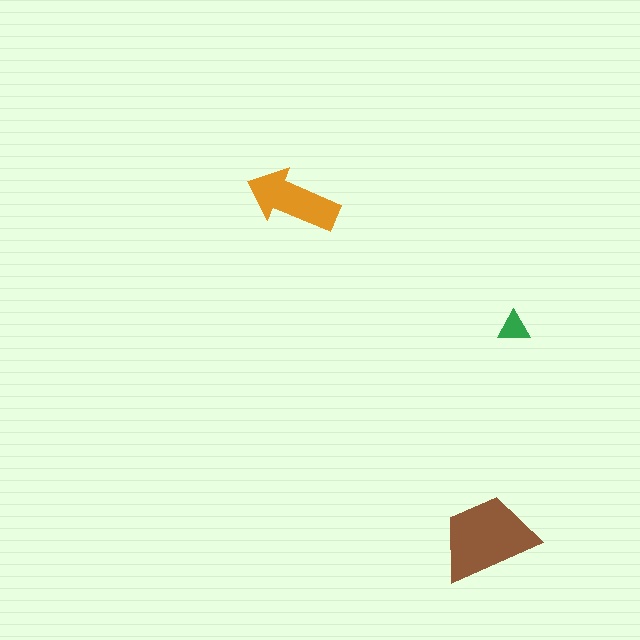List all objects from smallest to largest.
The green triangle, the orange arrow, the brown trapezoid.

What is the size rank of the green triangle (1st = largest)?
3rd.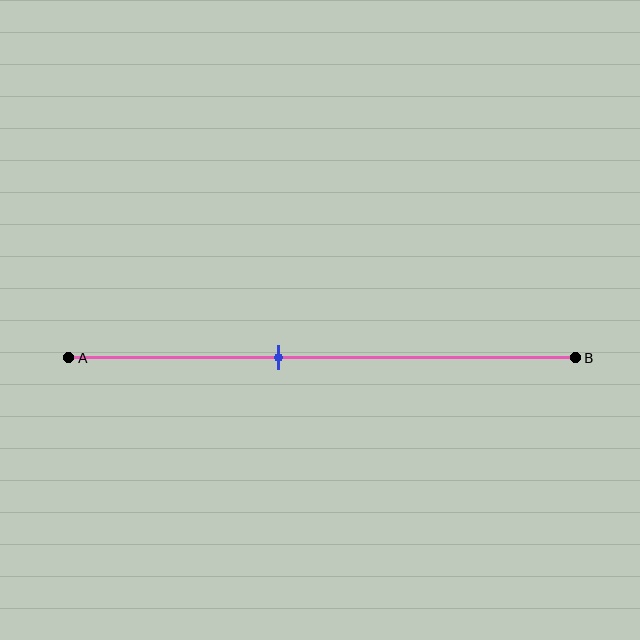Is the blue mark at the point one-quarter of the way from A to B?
No, the mark is at about 40% from A, not at the 25% one-quarter point.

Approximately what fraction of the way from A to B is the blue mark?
The blue mark is approximately 40% of the way from A to B.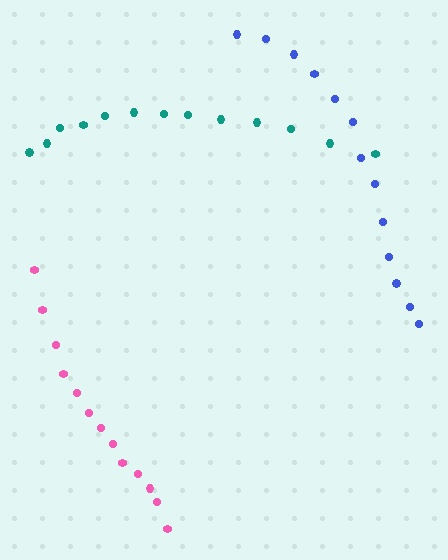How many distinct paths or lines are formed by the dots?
There are 3 distinct paths.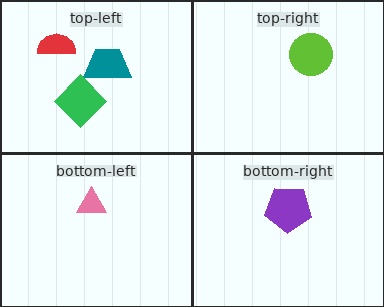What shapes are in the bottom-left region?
The pink triangle.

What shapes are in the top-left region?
The teal trapezoid, the red semicircle, the green diamond.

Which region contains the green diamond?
The top-left region.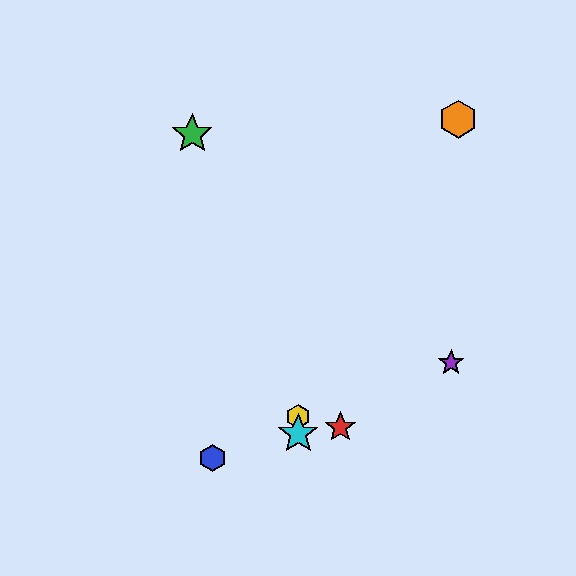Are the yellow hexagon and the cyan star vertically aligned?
Yes, both are at x≈298.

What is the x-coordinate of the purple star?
The purple star is at x≈451.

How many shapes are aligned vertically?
2 shapes (the yellow hexagon, the cyan star) are aligned vertically.